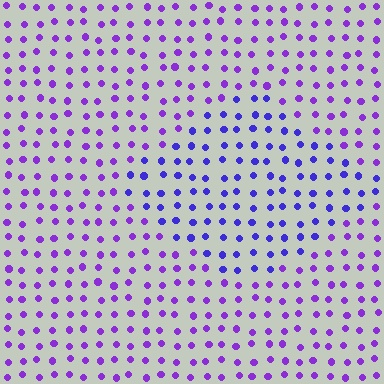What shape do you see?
I see a diamond.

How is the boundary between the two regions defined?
The boundary is defined purely by a slight shift in hue (about 28 degrees). Spacing, size, and orientation are identical on both sides.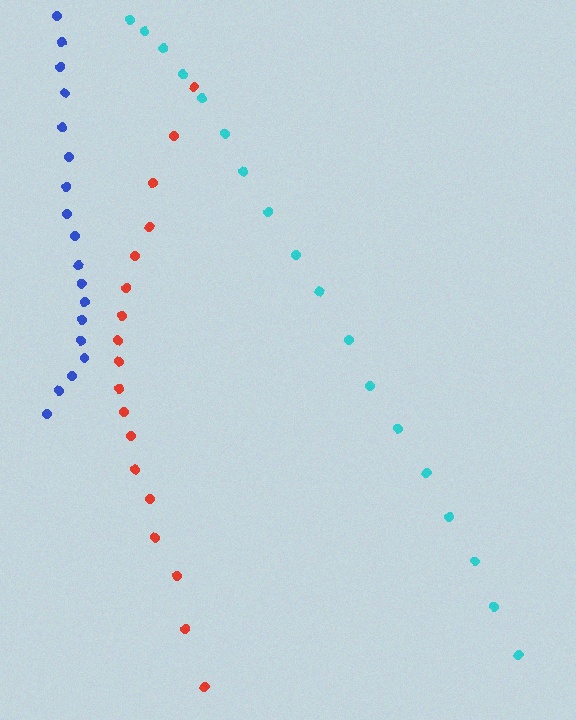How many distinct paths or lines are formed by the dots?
There are 3 distinct paths.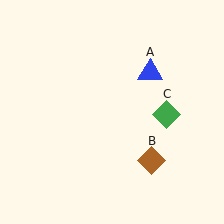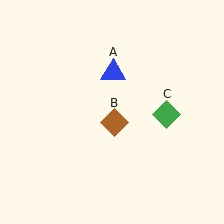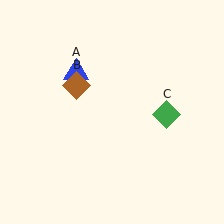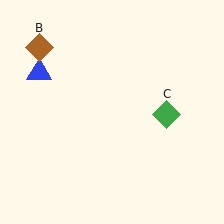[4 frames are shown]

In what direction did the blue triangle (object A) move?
The blue triangle (object A) moved left.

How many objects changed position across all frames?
2 objects changed position: blue triangle (object A), brown diamond (object B).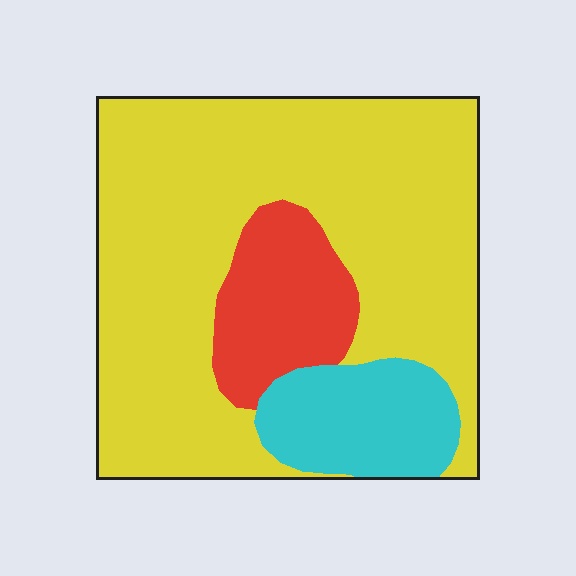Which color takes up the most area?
Yellow, at roughly 70%.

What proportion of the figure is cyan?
Cyan takes up about one eighth (1/8) of the figure.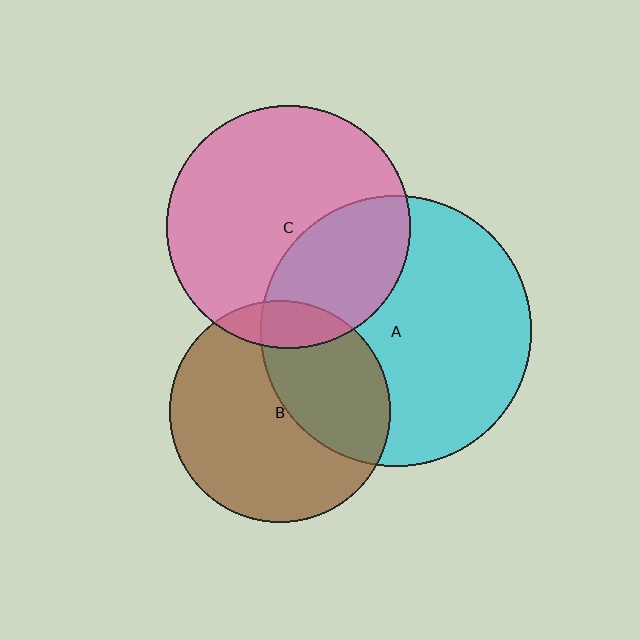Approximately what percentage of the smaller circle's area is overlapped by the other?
Approximately 10%.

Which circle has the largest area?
Circle A (cyan).